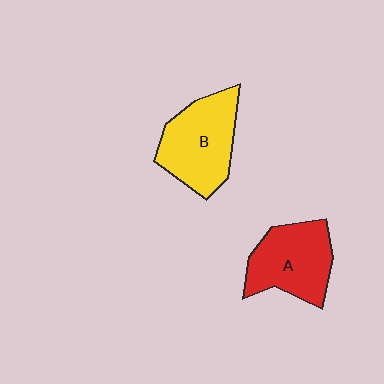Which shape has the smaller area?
Shape A (red).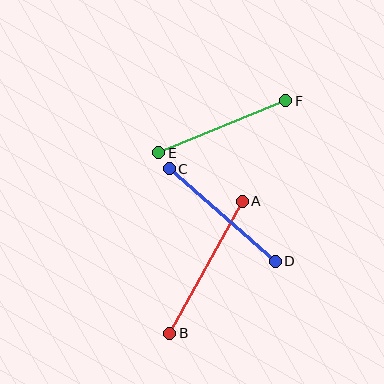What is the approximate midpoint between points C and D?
The midpoint is at approximately (222, 215) pixels.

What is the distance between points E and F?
The distance is approximately 137 pixels.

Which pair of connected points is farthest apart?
Points A and B are farthest apart.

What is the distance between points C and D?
The distance is approximately 141 pixels.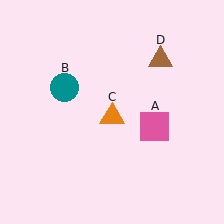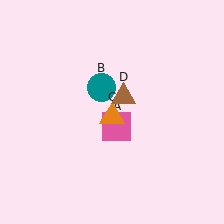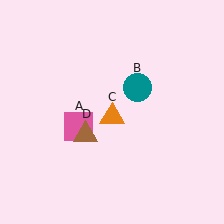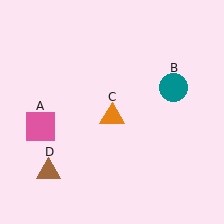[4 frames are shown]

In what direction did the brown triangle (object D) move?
The brown triangle (object D) moved down and to the left.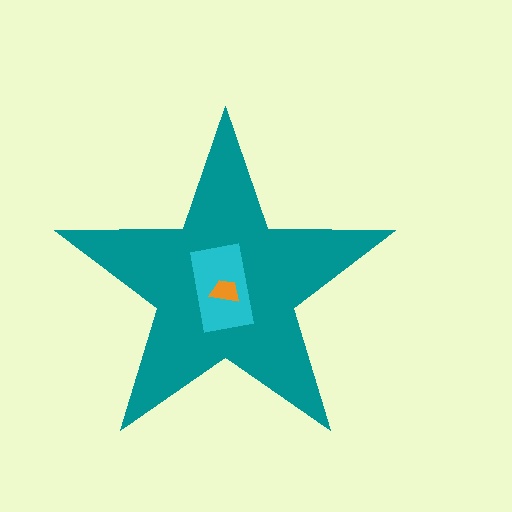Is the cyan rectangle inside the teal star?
Yes.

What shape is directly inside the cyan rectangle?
The orange trapezoid.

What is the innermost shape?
The orange trapezoid.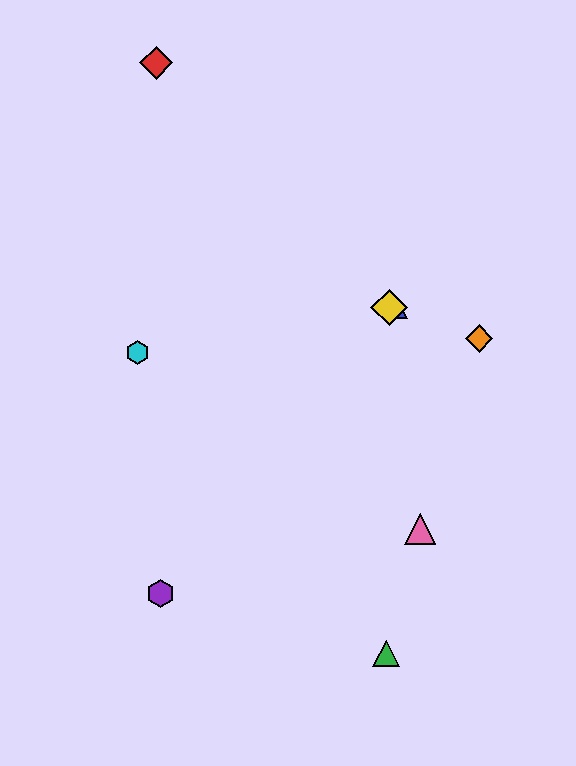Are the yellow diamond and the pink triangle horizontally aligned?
No, the yellow diamond is at y≈308 and the pink triangle is at y≈529.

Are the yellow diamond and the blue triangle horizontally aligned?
Yes, both are at y≈308.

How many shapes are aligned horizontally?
2 shapes (the blue triangle, the yellow diamond) are aligned horizontally.